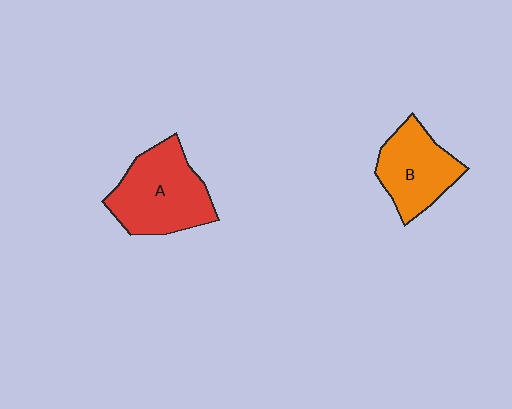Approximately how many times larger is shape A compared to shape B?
Approximately 1.3 times.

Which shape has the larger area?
Shape A (red).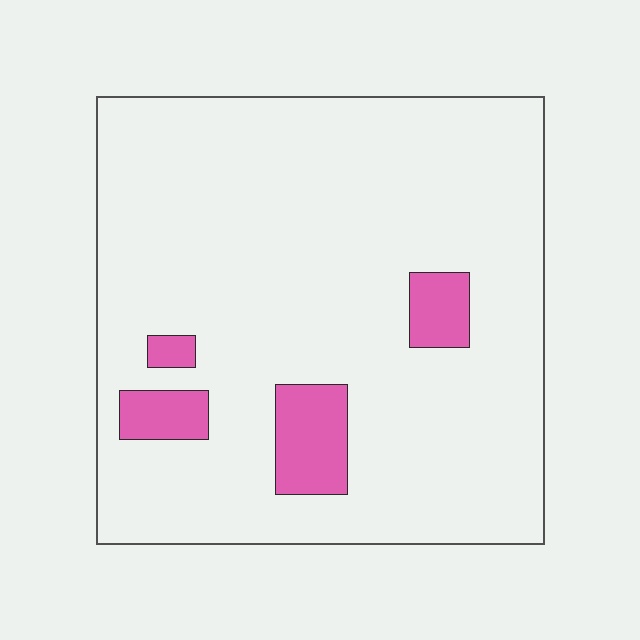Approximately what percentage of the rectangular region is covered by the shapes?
Approximately 10%.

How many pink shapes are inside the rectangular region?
4.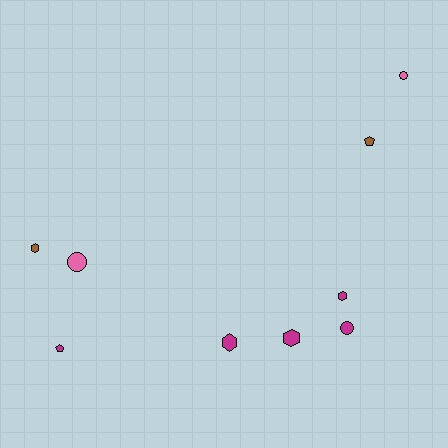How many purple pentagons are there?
There are no purple pentagons.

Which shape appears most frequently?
Hexagon, with 4 objects.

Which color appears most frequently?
Magenta, with 5 objects.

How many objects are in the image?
There are 9 objects.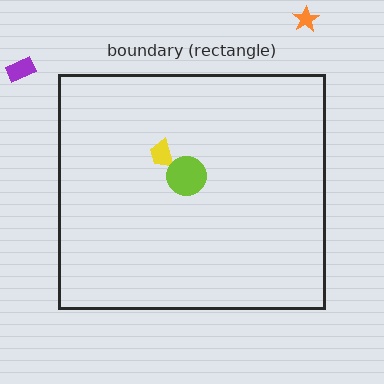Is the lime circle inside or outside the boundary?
Inside.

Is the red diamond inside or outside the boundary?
Inside.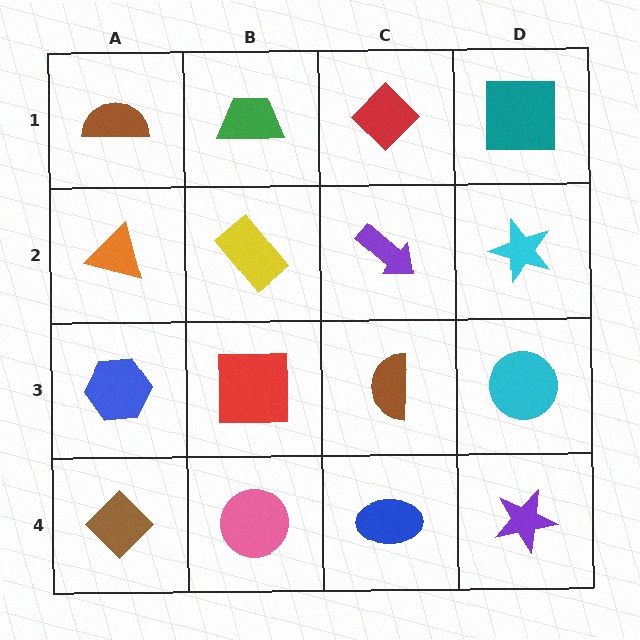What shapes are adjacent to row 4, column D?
A cyan circle (row 3, column D), a blue ellipse (row 4, column C).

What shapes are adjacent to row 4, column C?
A brown semicircle (row 3, column C), a pink circle (row 4, column B), a purple star (row 4, column D).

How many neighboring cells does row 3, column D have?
3.